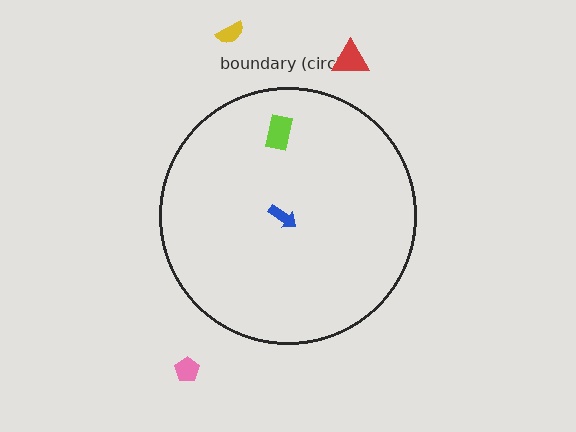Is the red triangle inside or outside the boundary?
Outside.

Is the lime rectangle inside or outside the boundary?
Inside.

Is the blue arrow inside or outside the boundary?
Inside.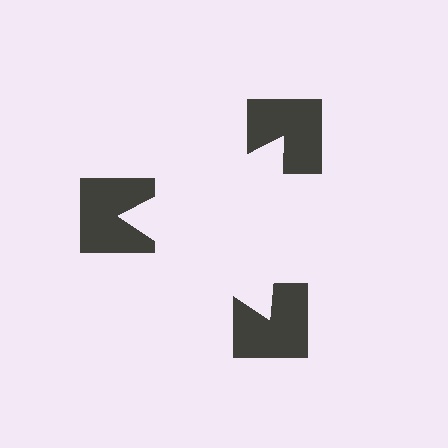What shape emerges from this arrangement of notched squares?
An illusory triangle — its edges are inferred from the aligned wedge cuts in the notched squares, not physically drawn.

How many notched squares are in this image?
There are 3 — one at each vertex of the illusory triangle.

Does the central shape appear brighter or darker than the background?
It typically appears slightly brighter than the background, even though no actual brightness change is drawn.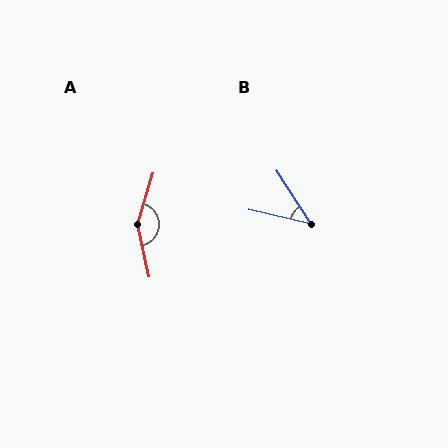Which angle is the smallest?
B, at approximately 44 degrees.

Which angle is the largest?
A, at approximately 151 degrees.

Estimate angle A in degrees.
Approximately 151 degrees.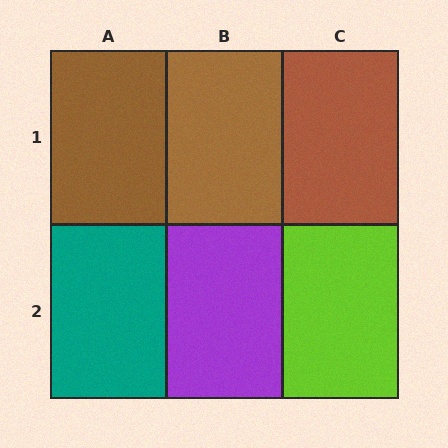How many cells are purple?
1 cell is purple.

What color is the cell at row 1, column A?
Brown.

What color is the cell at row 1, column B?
Brown.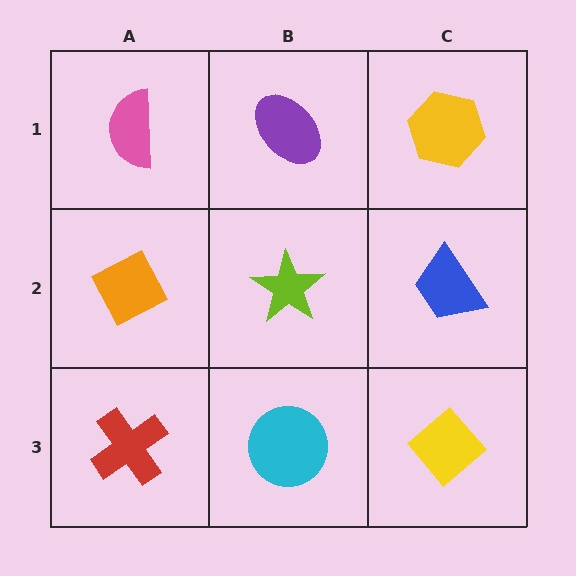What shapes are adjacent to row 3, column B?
A lime star (row 2, column B), a red cross (row 3, column A), a yellow diamond (row 3, column C).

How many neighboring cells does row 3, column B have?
3.